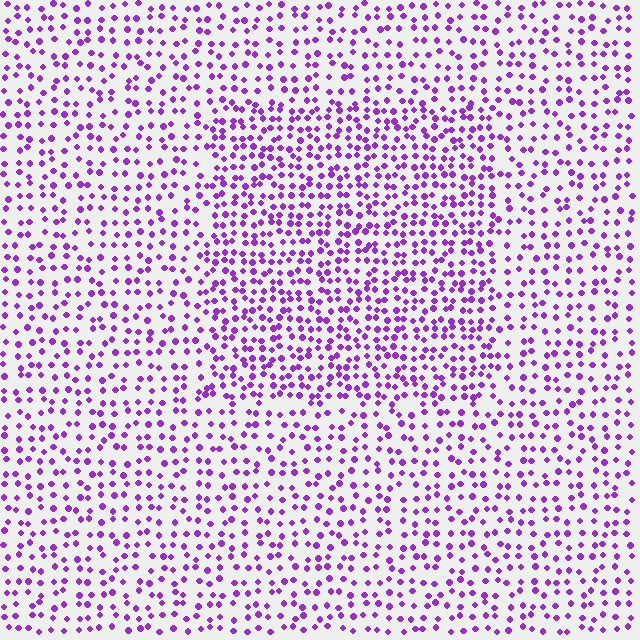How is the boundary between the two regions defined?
The boundary is defined by a change in element density (approximately 1.6x ratio). All elements are the same color, size, and shape.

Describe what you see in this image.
The image contains small purple elements arranged at two different densities. A rectangle-shaped region is visible where the elements are more densely packed than the surrounding area.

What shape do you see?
I see a rectangle.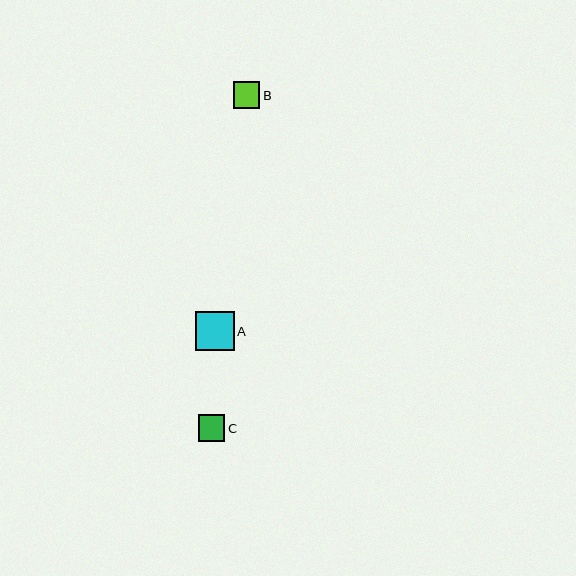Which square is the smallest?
Square B is the smallest with a size of approximately 26 pixels.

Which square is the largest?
Square A is the largest with a size of approximately 39 pixels.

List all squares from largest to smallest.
From largest to smallest: A, C, B.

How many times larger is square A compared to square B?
Square A is approximately 1.5 times the size of square B.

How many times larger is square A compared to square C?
Square A is approximately 1.4 times the size of square C.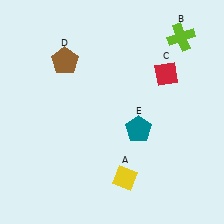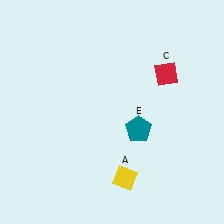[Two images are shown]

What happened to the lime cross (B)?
The lime cross (B) was removed in Image 2. It was in the top-right area of Image 1.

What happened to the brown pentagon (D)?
The brown pentagon (D) was removed in Image 2. It was in the top-left area of Image 1.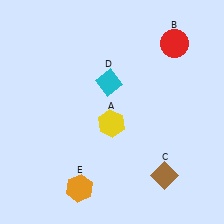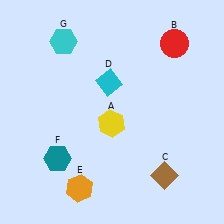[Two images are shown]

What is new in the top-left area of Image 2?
A cyan hexagon (G) was added in the top-left area of Image 2.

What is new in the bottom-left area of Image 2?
A teal hexagon (F) was added in the bottom-left area of Image 2.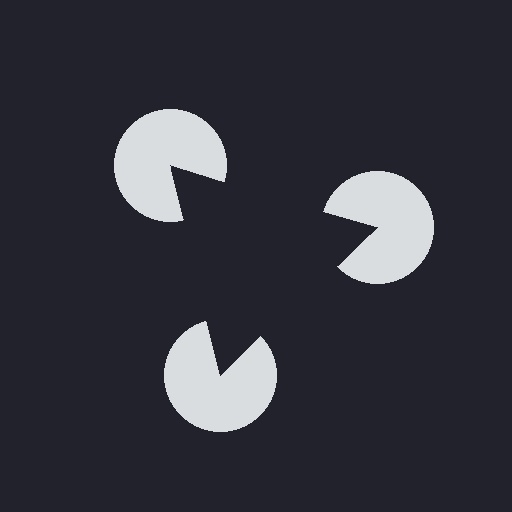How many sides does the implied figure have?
3 sides.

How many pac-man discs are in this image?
There are 3 — one at each vertex of the illusory triangle.